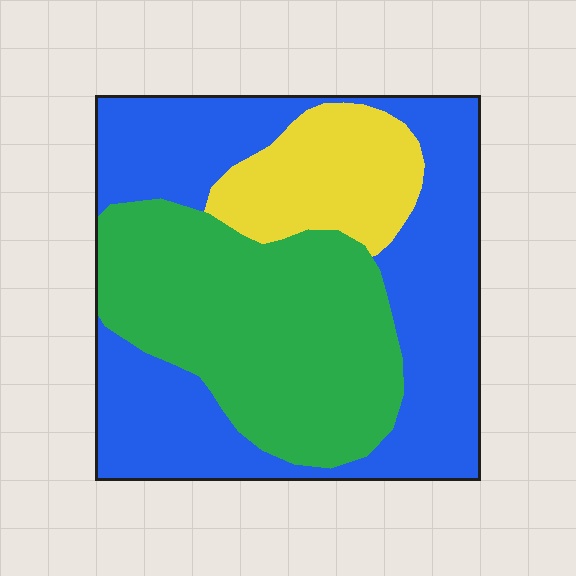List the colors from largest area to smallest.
From largest to smallest: blue, green, yellow.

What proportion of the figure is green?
Green takes up about three eighths (3/8) of the figure.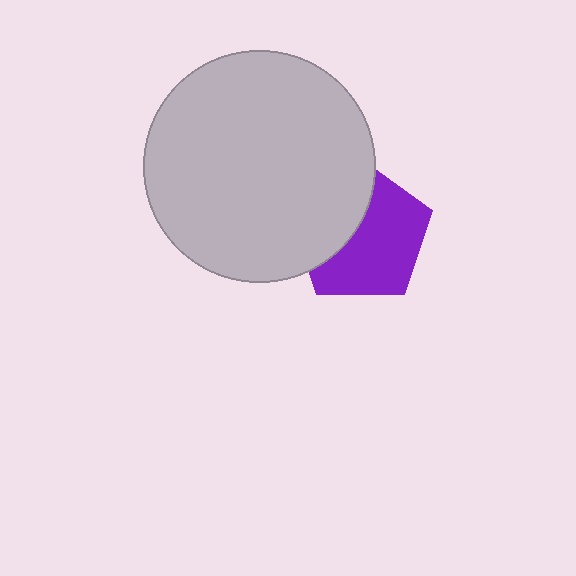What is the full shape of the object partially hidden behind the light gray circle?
The partially hidden object is a purple pentagon.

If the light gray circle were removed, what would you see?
You would see the complete purple pentagon.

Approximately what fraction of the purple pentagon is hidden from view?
Roughly 39% of the purple pentagon is hidden behind the light gray circle.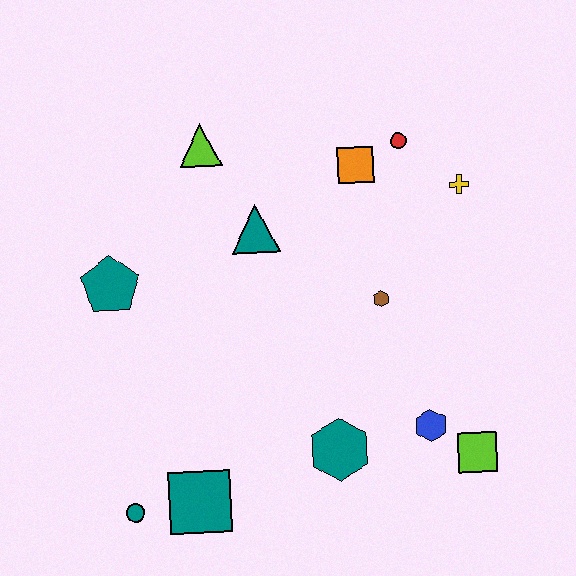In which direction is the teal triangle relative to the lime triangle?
The teal triangle is below the lime triangle.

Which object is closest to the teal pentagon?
The teal triangle is closest to the teal pentagon.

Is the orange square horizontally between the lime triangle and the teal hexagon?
No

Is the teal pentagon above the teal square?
Yes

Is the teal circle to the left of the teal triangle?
Yes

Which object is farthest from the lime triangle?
The lime square is farthest from the lime triangle.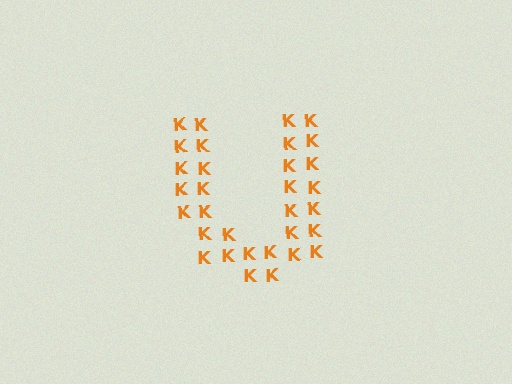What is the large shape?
The large shape is the letter U.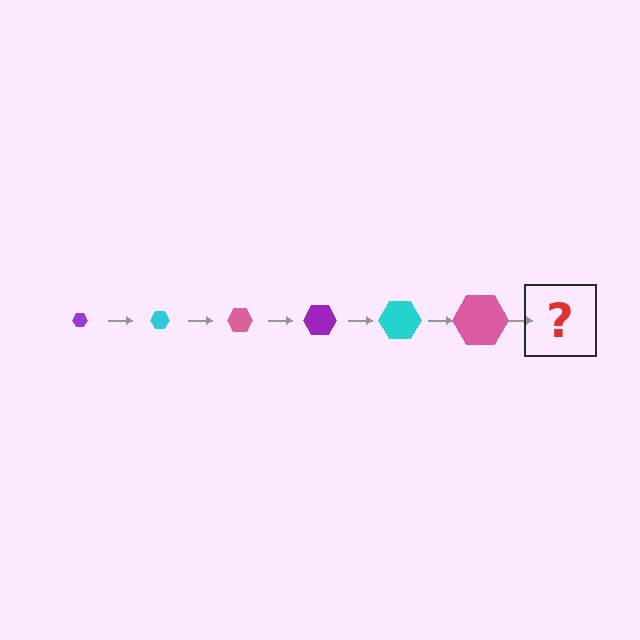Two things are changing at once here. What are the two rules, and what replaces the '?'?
The two rules are that the hexagon grows larger each step and the color cycles through purple, cyan, and pink. The '?' should be a purple hexagon, larger than the previous one.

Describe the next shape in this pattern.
It should be a purple hexagon, larger than the previous one.